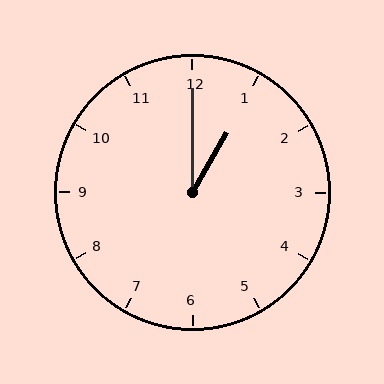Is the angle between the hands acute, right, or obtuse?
It is acute.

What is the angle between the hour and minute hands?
Approximately 30 degrees.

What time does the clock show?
1:00.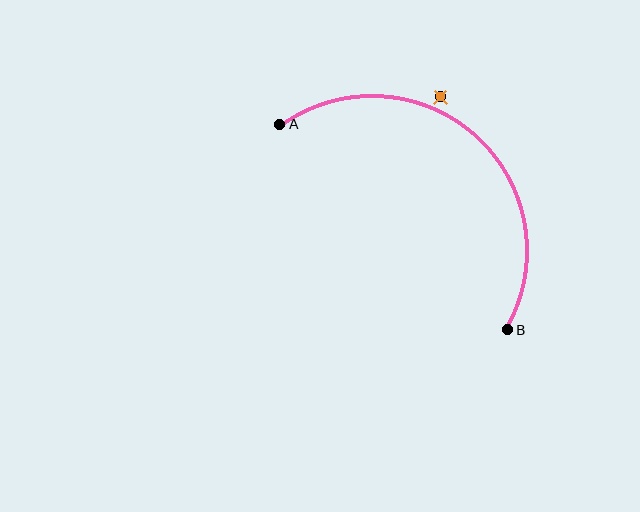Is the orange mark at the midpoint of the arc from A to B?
No — the orange mark does not lie on the arc at all. It sits slightly outside the curve.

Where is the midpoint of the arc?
The arc midpoint is the point on the curve farthest from the straight line joining A and B. It sits above and to the right of that line.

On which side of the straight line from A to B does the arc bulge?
The arc bulges above and to the right of the straight line connecting A and B.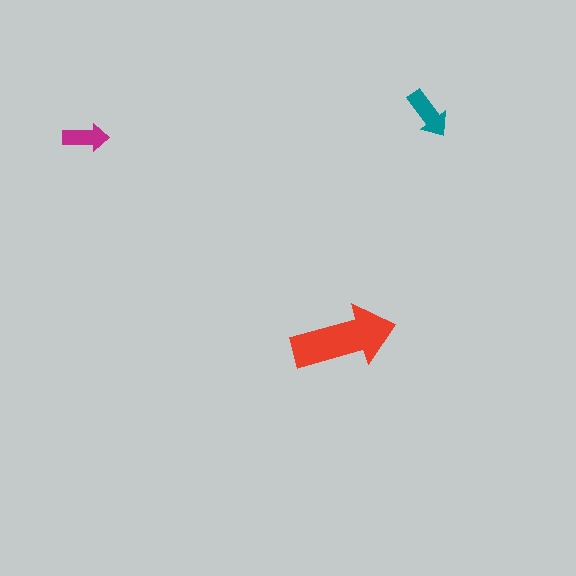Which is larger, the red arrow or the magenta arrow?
The red one.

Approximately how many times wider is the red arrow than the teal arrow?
About 2 times wider.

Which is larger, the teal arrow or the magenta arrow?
The teal one.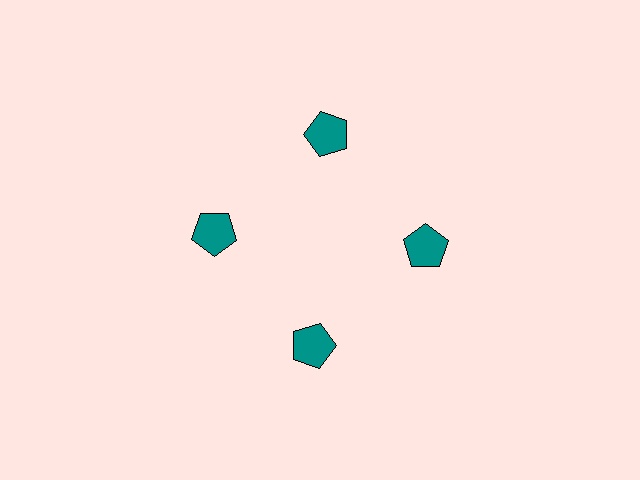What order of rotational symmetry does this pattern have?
This pattern has 4-fold rotational symmetry.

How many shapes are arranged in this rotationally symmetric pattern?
There are 4 shapes, arranged in 4 groups of 1.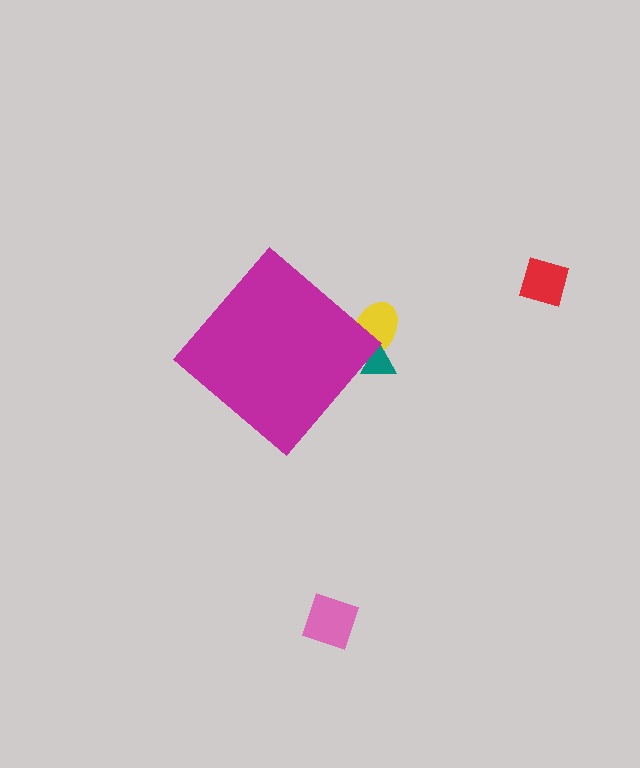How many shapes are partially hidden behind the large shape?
2 shapes are partially hidden.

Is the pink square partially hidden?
No, the pink square is fully visible.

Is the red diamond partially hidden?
No, the red diamond is fully visible.